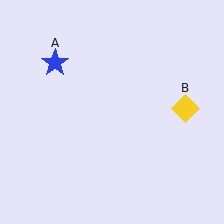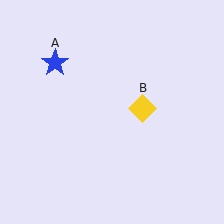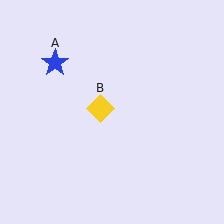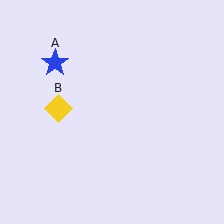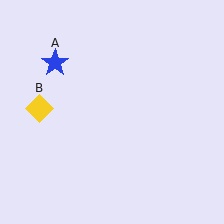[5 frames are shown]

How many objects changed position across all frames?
1 object changed position: yellow diamond (object B).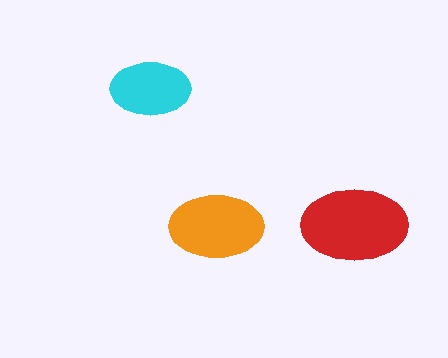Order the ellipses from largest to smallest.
the red one, the orange one, the cyan one.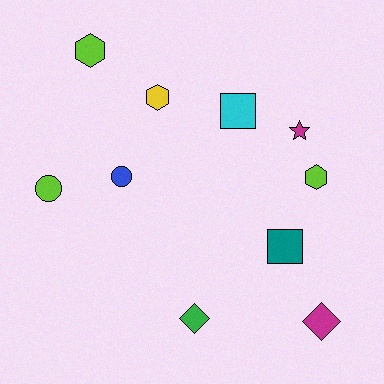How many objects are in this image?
There are 10 objects.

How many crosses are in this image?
There are no crosses.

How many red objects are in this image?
There are no red objects.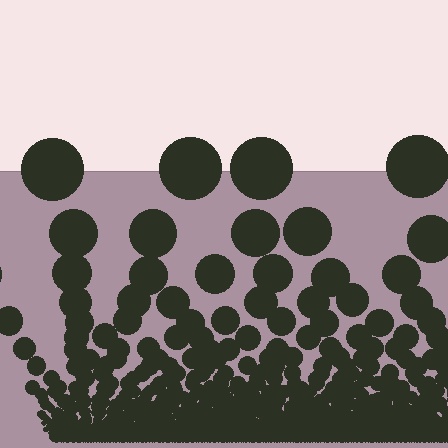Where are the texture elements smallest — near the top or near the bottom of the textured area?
Near the bottom.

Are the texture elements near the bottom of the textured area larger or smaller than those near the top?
Smaller. The gradient is inverted — elements near the bottom are smaller and denser.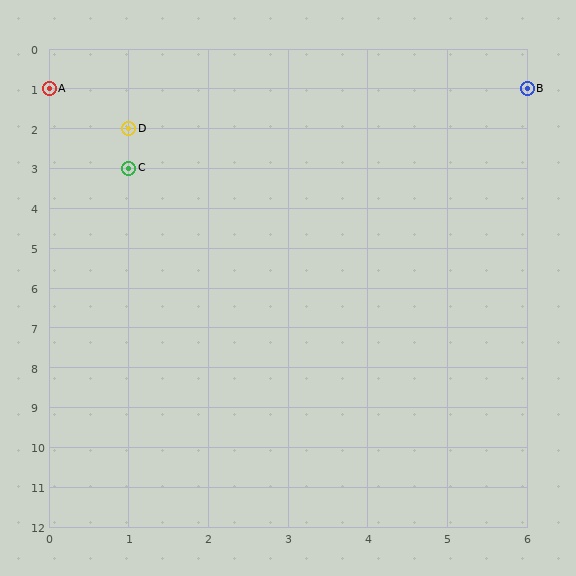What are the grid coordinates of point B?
Point B is at grid coordinates (6, 1).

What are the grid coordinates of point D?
Point D is at grid coordinates (1, 2).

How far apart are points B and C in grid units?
Points B and C are 5 columns and 2 rows apart (about 5.4 grid units diagonally).